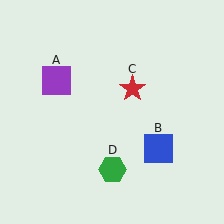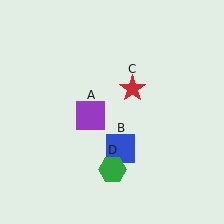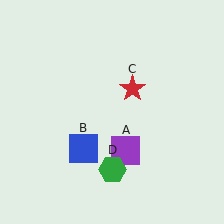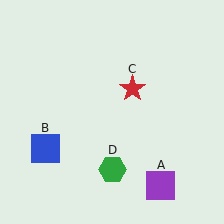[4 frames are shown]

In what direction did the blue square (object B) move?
The blue square (object B) moved left.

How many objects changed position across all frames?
2 objects changed position: purple square (object A), blue square (object B).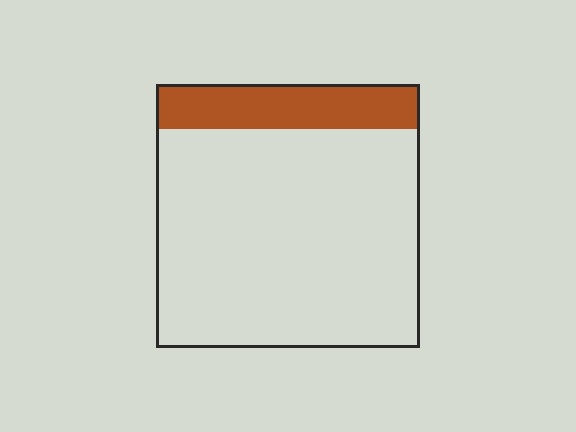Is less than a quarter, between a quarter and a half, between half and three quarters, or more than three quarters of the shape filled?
Less than a quarter.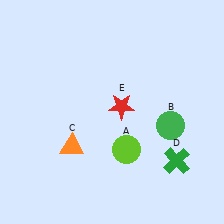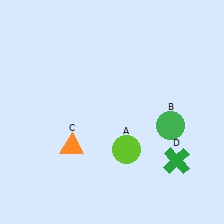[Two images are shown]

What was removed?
The red star (E) was removed in Image 2.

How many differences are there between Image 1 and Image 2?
There is 1 difference between the two images.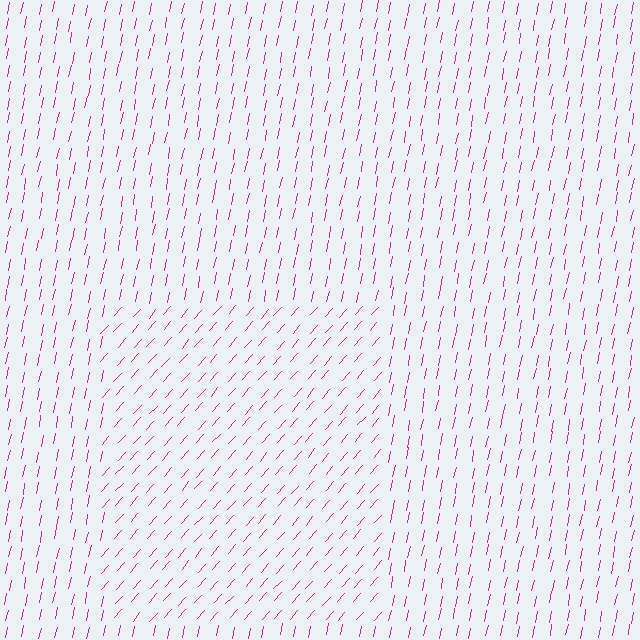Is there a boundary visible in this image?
Yes, there is a texture boundary formed by a change in line orientation.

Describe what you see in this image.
The image is filled with small magenta line segments. A rectangle region in the image has lines oriented differently from the surrounding lines, creating a visible texture boundary.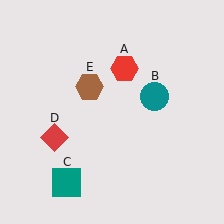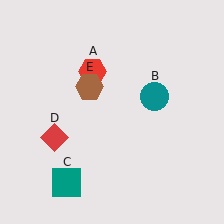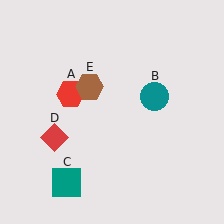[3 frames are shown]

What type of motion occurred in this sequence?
The red hexagon (object A) rotated counterclockwise around the center of the scene.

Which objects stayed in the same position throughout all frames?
Teal circle (object B) and teal square (object C) and red diamond (object D) and brown hexagon (object E) remained stationary.